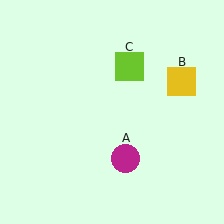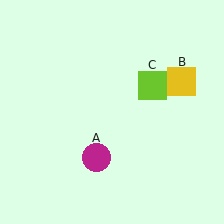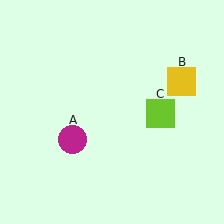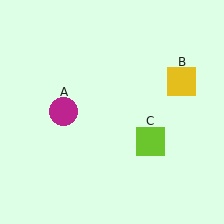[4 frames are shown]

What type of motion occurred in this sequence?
The magenta circle (object A), lime square (object C) rotated clockwise around the center of the scene.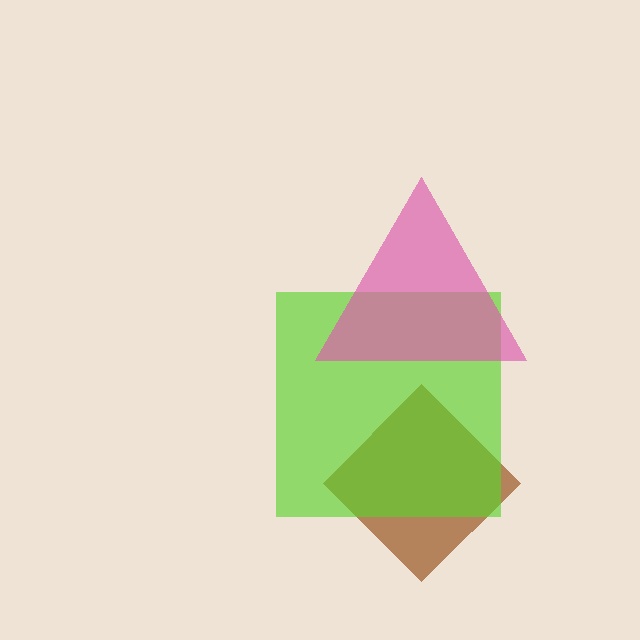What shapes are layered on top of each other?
The layered shapes are: a brown diamond, a lime square, a pink triangle.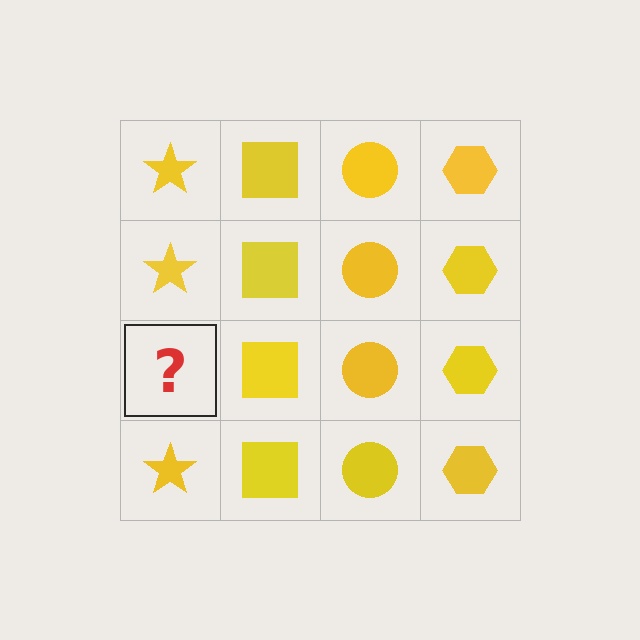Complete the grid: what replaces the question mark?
The question mark should be replaced with a yellow star.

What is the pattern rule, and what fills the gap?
The rule is that each column has a consistent shape. The gap should be filled with a yellow star.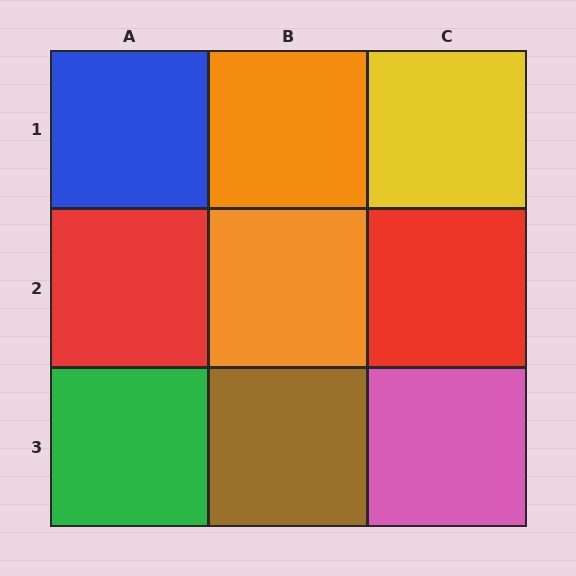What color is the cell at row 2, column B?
Orange.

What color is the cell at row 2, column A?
Red.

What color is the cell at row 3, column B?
Brown.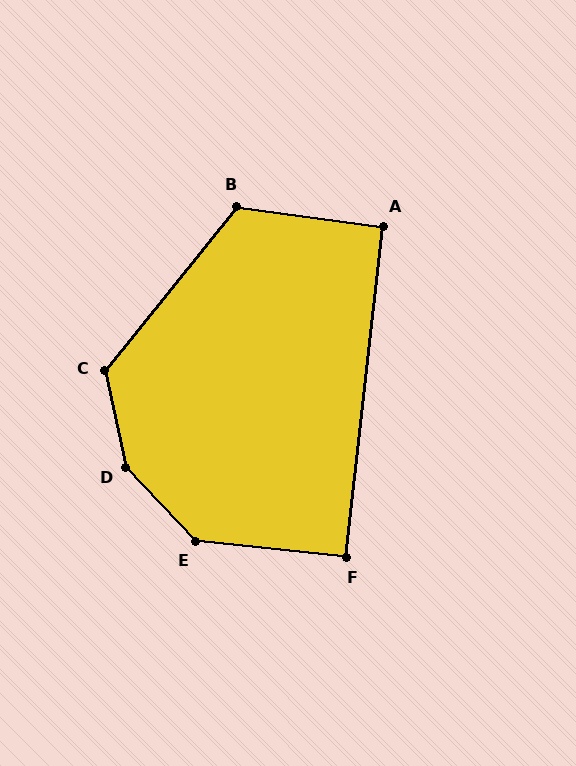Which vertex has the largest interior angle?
D, at approximately 148 degrees.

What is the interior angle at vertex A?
Approximately 91 degrees (approximately right).